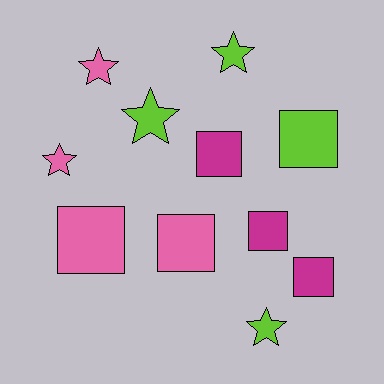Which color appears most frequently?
Pink, with 4 objects.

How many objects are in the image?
There are 11 objects.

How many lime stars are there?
There are 3 lime stars.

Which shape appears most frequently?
Square, with 6 objects.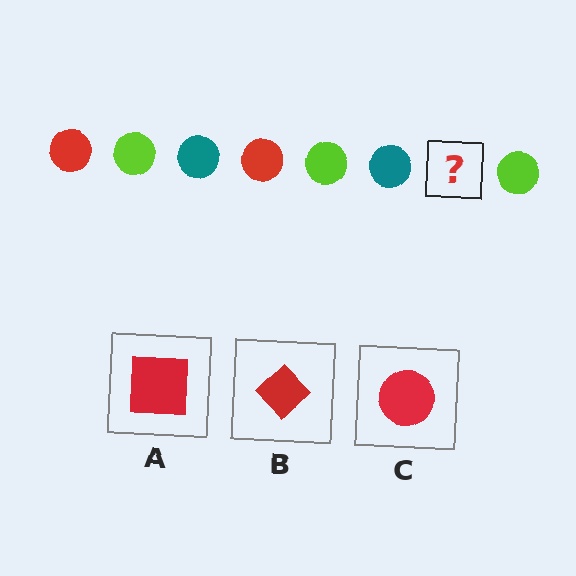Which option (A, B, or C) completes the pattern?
C.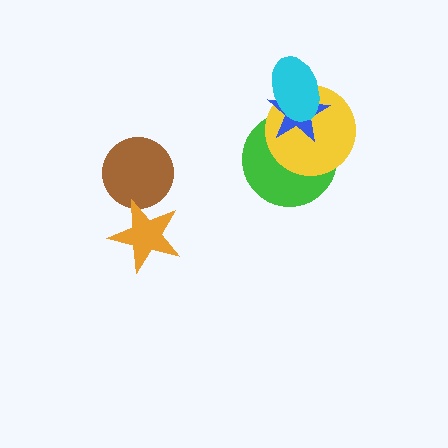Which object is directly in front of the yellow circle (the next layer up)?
The blue star is directly in front of the yellow circle.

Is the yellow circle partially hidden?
Yes, it is partially covered by another shape.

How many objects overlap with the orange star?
1 object overlaps with the orange star.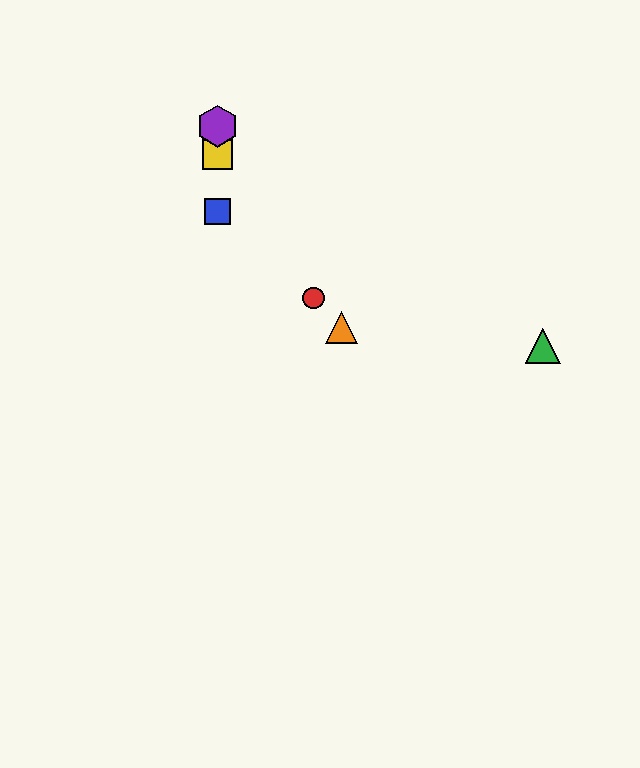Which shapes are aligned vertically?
The blue square, the yellow square, the purple hexagon are aligned vertically.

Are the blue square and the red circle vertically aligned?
No, the blue square is at x≈217 and the red circle is at x≈313.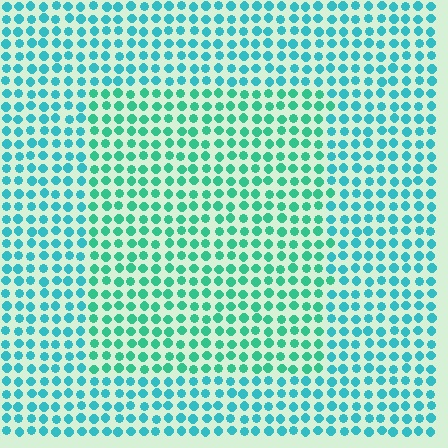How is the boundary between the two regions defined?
The boundary is defined purely by a slight shift in hue (about 26 degrees). Spacing, size, and orientation are identical on both sides.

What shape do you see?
I see a rectangle.